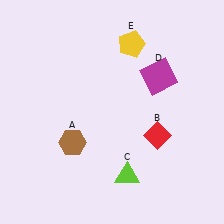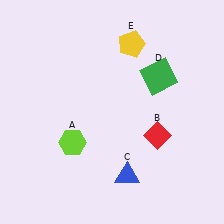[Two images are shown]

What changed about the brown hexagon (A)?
In Image 1, A is brown. In Image 2, it changed to lime.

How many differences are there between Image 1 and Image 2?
There are 3 differences between the two images.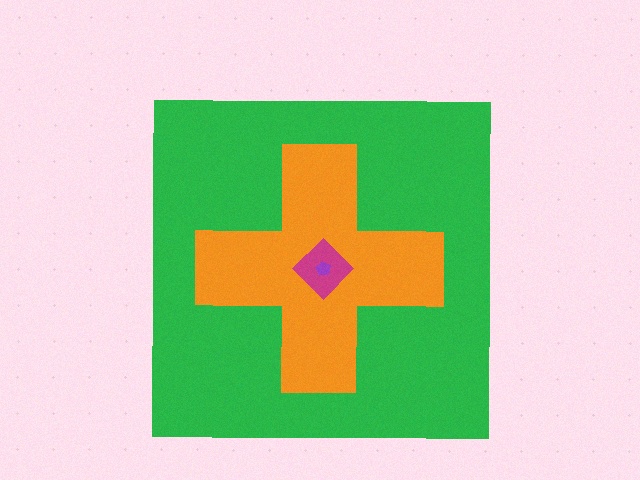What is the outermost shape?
The green square.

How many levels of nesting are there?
4.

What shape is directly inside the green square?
The orange cross.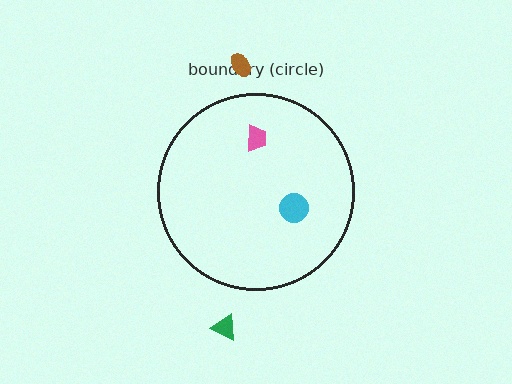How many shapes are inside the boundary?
2 inside, 2 outside.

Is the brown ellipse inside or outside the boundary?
Outside.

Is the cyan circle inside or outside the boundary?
Inside.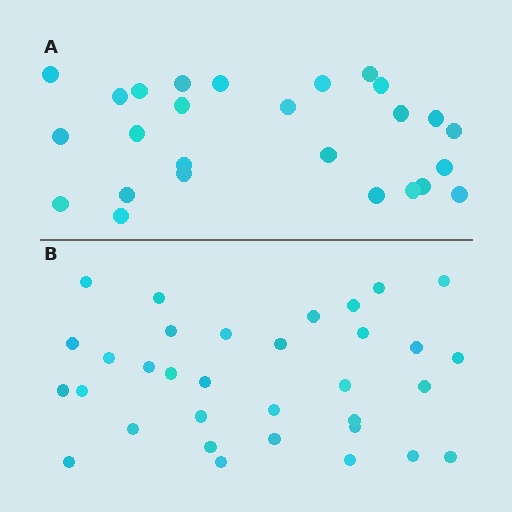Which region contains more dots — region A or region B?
Region B (the bottom region) has more dots.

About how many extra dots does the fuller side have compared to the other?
Region B has roughly 8 or so more dots than region A.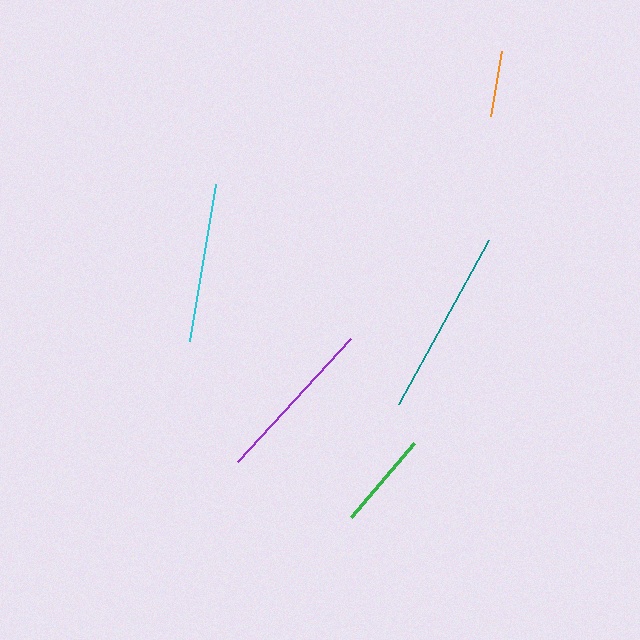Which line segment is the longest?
The teal line is the longest at approximately 188 pixels.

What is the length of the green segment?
The green segment is approximately 97 pixels long.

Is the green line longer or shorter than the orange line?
The green line is longer than the orange line.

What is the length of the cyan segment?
The cyan segment is approximately 159 pixels long.